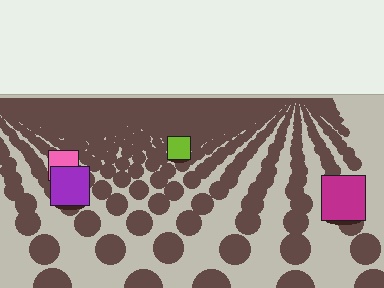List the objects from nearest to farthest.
From nearest to farthest: the magenta square, the purple square, the pink square, the lime square.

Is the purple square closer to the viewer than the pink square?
Yes. The purple square is closer — you can tell from the texture gradient: the ground texture is coarser near it.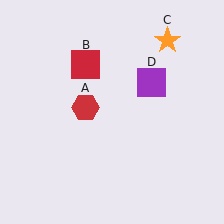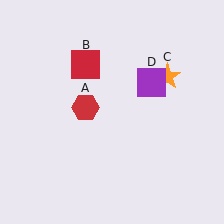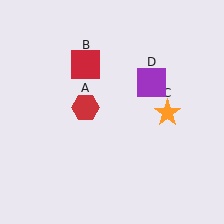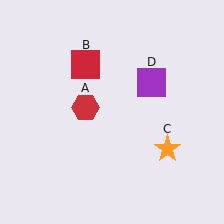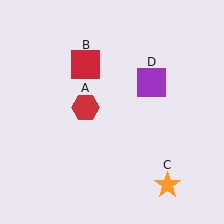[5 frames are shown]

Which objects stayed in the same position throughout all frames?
Red hexagon (object A) and red square (object B) and purple square (object D) remained stationary.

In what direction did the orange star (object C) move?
The orange star (object C) moved down.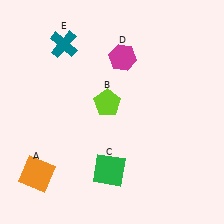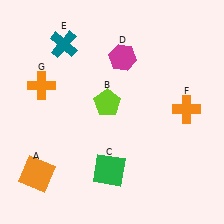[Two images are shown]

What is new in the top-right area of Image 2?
An orange cross (F) was added in the top-right area of Image 2.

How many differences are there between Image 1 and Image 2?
There are 2 differences between the two images.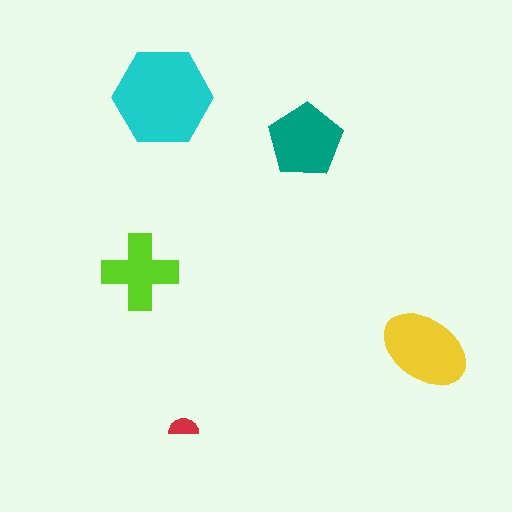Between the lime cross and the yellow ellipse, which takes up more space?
The yellow ellipse.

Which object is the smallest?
The red semicircle.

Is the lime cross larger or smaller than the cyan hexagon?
Smaller.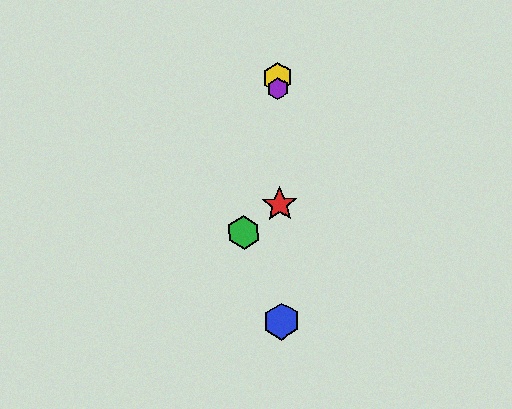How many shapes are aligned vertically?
4 shapes (the red star, the blue hexagon, the yellow hexagon, the purple hexagon) are aligned vertically.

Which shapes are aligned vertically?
The red star, the blue hexagon, the yellow hexagon, the purple hexagon are aligned vertically.